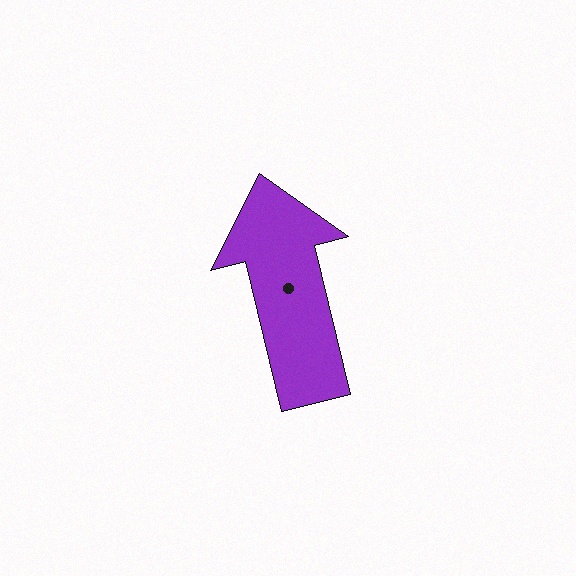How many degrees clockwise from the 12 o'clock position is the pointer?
Approximately 346 degrees.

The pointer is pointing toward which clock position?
Roughly 12 o'clock.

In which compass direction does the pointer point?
North.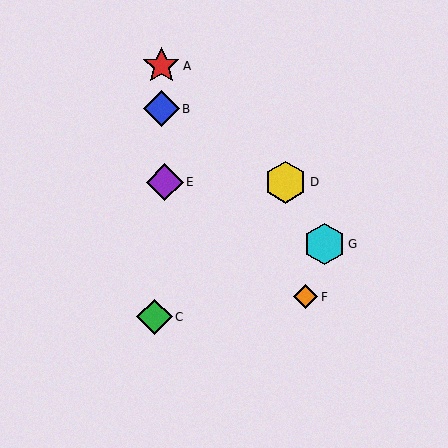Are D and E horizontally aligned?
Yes, both are at y≈182.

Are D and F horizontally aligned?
No, D is at y≈182 and F is at y≈297.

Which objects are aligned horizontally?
Objects D, E are aligned horizontally.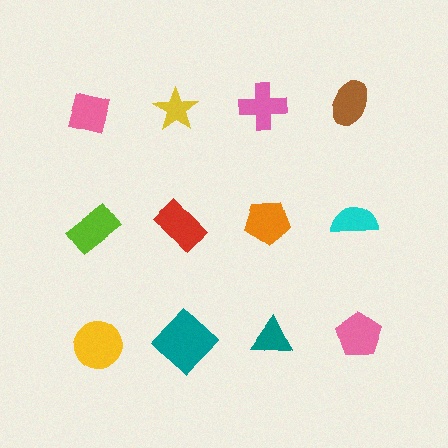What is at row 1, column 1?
A pink square.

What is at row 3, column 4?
A pink pentagon.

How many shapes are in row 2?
4 shapes.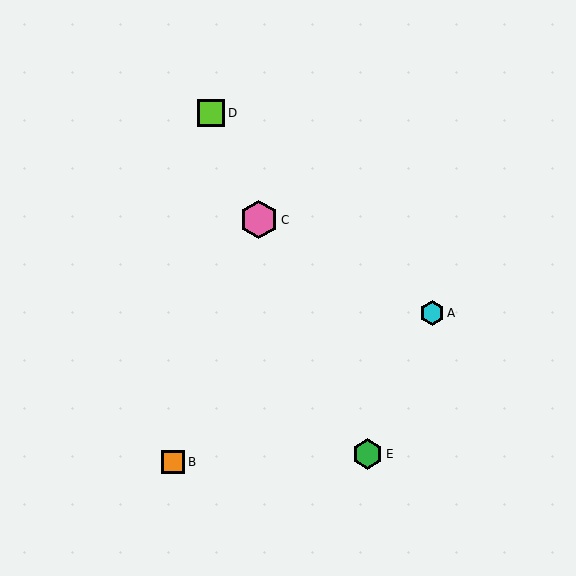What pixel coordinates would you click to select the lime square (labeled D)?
Click at (211, 113) to select the lime square D.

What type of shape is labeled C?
Shape C is a pink hexagon.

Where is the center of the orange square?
The center of the orange square is at (173, 462).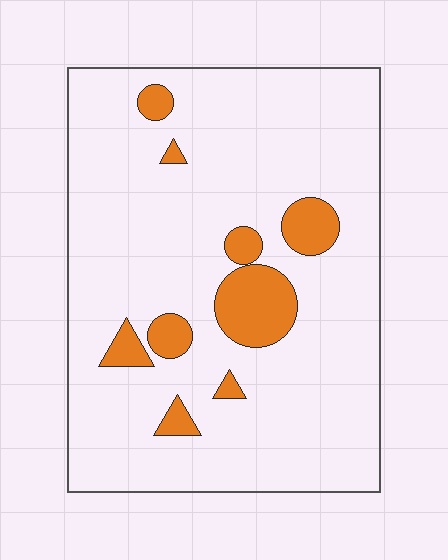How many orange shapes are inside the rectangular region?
9.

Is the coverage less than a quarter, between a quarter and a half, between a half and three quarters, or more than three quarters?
Less than a quarter.